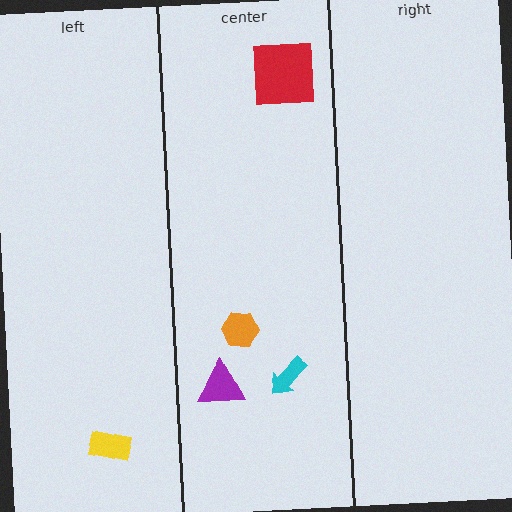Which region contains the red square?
The center region.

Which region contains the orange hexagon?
The center region.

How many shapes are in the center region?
4.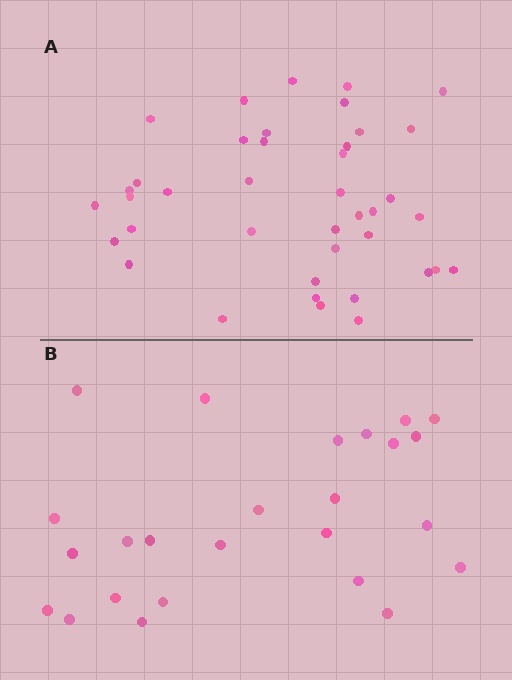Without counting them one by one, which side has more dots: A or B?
Region A (the top region) has more dots.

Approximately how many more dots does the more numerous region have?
Region A has approximately 15 more dots than region B.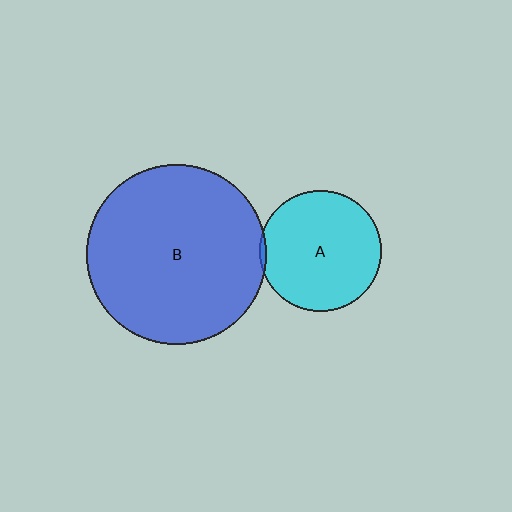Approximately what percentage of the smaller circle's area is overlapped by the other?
Approximately 5%.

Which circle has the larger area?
Circle B (blue).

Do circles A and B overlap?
Yes.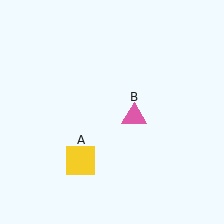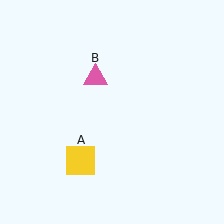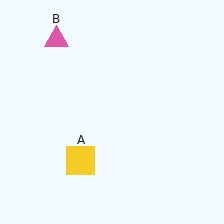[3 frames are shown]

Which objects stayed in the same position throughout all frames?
Yellow square (object A) remained stationary.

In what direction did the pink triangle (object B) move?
The pink triangle (object B) moved up and to the left.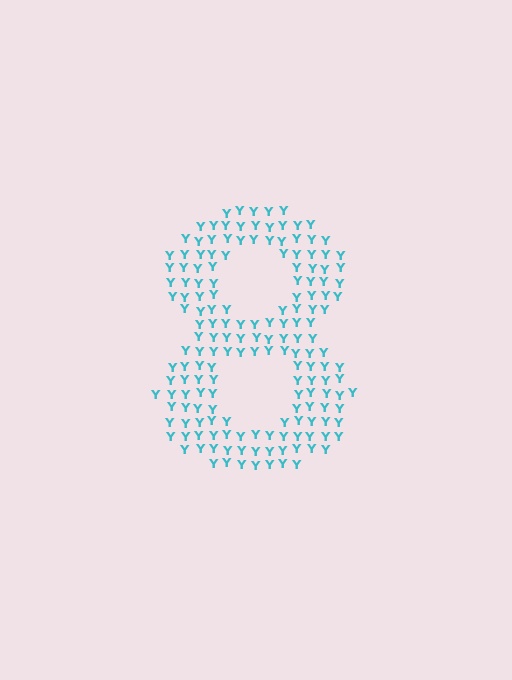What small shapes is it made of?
It is made of small letter Y's.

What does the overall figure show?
The overall figure shows the digit 8.